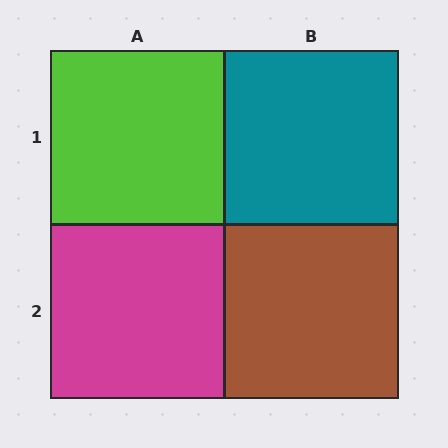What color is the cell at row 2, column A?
Magenta.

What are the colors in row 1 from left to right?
Lime, teal.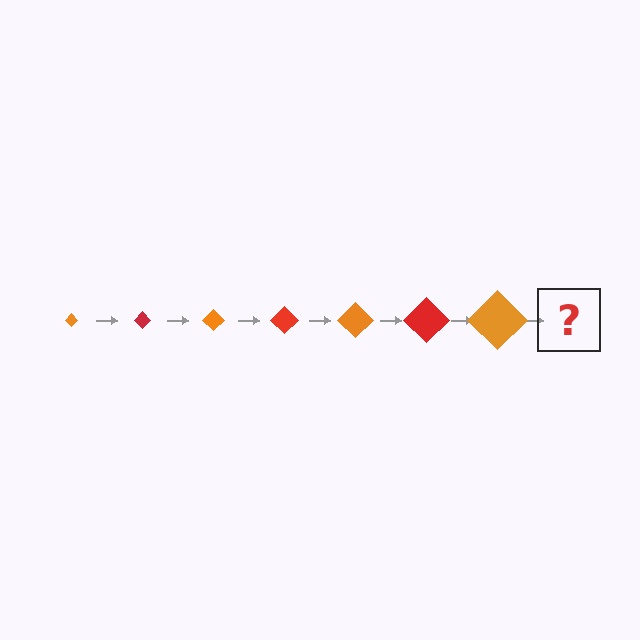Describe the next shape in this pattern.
It should be a red diamond, larger than the previous one.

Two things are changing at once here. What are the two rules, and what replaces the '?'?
The two rules are that the diamond grows larger each step and the color cycles through orange and red. The '?' should be a red diamond, larger than the previous one.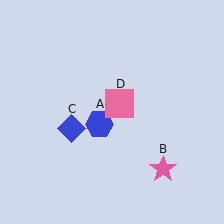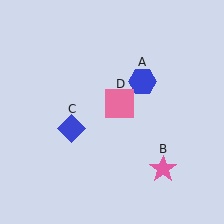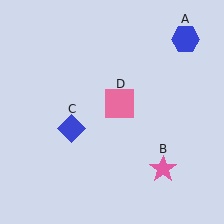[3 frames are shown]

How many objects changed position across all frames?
1 object changed position: blue hexagon (object A).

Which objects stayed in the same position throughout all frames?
Pink star (object B) and blue diamond (object C) and pink square (object D) remained stationary.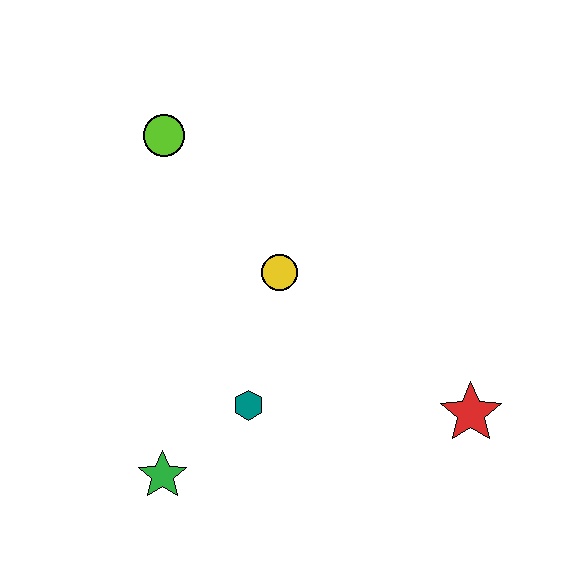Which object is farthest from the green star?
The lime circle is farthest from the green star.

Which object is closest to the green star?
The teal hexagon is closest to the green star.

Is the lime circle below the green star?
No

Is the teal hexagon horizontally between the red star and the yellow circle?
No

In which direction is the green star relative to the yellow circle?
The green star is below the yellow circle.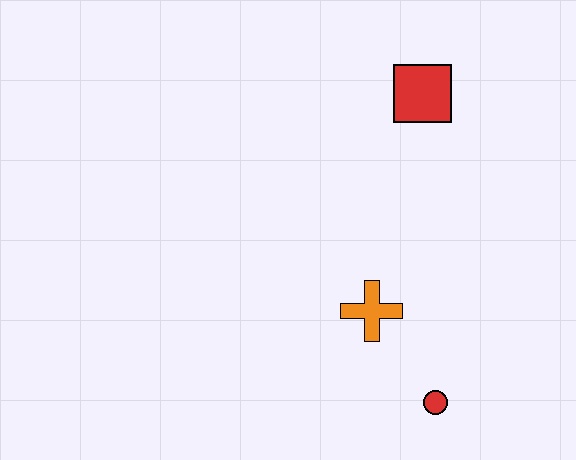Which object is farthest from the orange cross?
The red square is farthest from the orange cross.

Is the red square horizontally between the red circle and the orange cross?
Yes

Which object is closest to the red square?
The orange cross is closest to the red square.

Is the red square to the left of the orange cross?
No